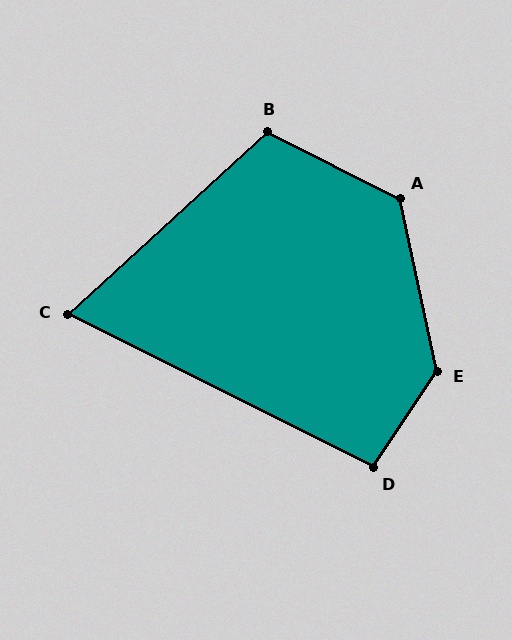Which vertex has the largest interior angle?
E, at approximately 134 degrees.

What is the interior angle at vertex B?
Approximately 111 degrees (obtuse).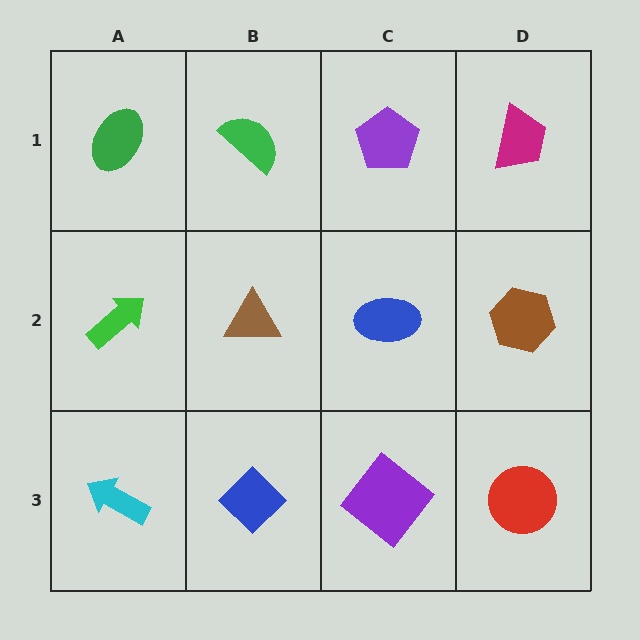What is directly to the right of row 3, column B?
A purple diamond.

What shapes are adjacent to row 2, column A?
A green ellipse (row 1, column A), a cyan arrow (row 3, column A), a brown triangle (row 2, column B).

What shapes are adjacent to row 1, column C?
A blue ellipse (row 2, column C), a green semicircle (row 1, column B), a magenta trapezoid (row 1, column D).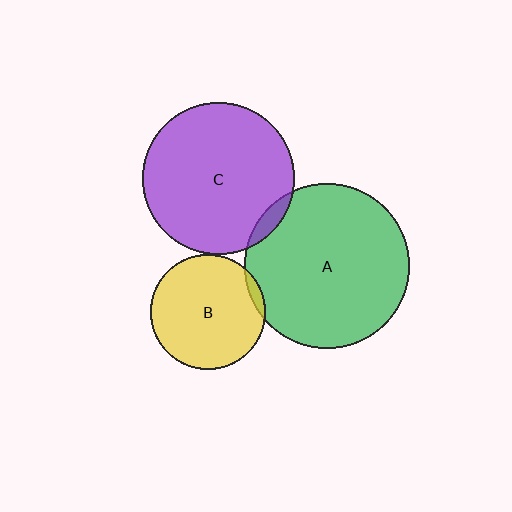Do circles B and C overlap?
Yes.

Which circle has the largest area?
Circle A (green).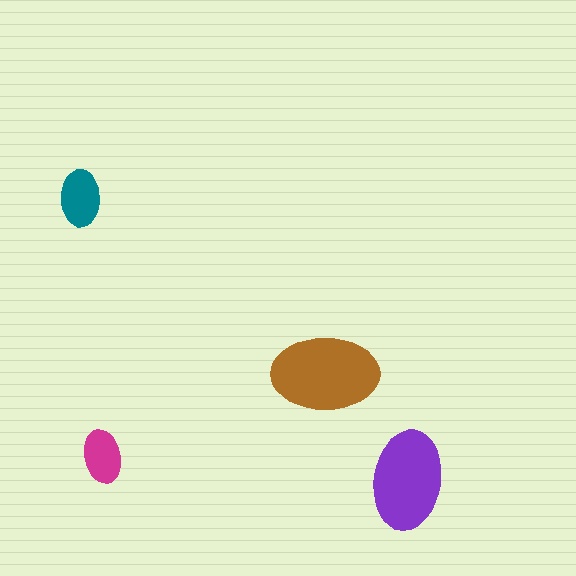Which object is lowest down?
The purple ellipse is bottommost.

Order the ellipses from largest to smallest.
the brown one, the purple one, the teal one, the magenta one.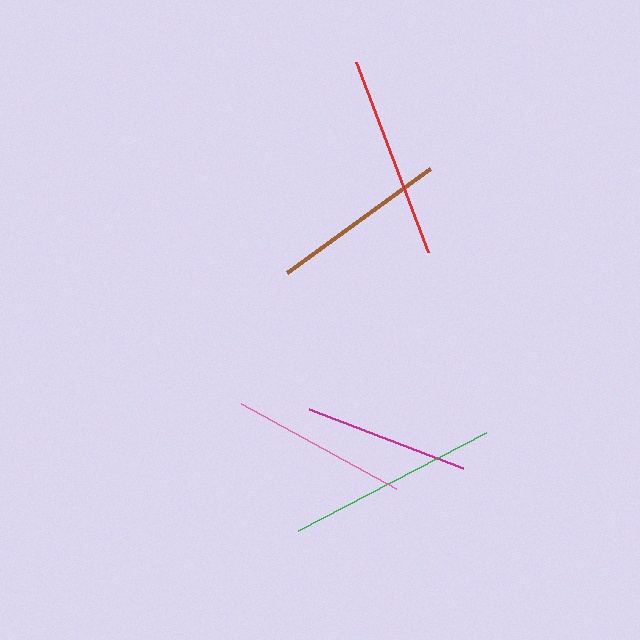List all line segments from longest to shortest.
From longest to shortest: green, red, pink, brown, magenta.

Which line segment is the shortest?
The magenta line is the shortest at approximately 166 pixels.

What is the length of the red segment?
The red segment is approximately 203 pixels long.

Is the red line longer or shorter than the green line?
The green line is longer than the red line.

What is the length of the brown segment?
The brown segment is approximately 177 pixels long.